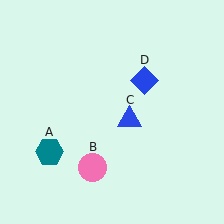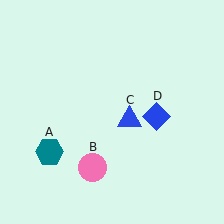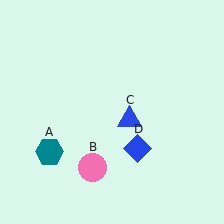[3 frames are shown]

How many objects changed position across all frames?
1 object changed position: blue diamond (object D).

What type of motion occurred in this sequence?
The blue diamond (object D) rotated clockwise around the center of the scene.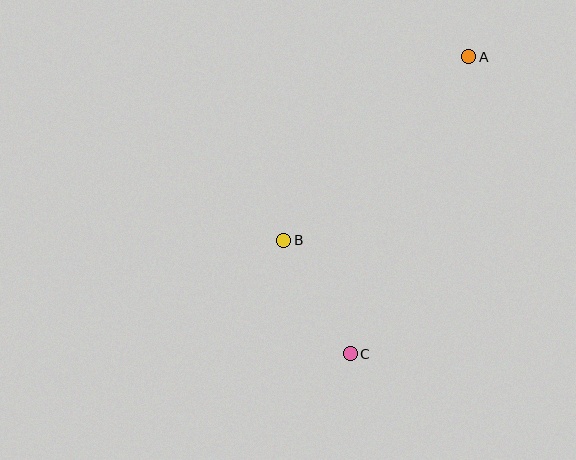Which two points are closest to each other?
Points B and C are closest to each other.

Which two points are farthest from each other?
Points A and C are farthest from each other.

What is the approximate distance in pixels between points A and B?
The distance between A and B is approximately 261 pixels.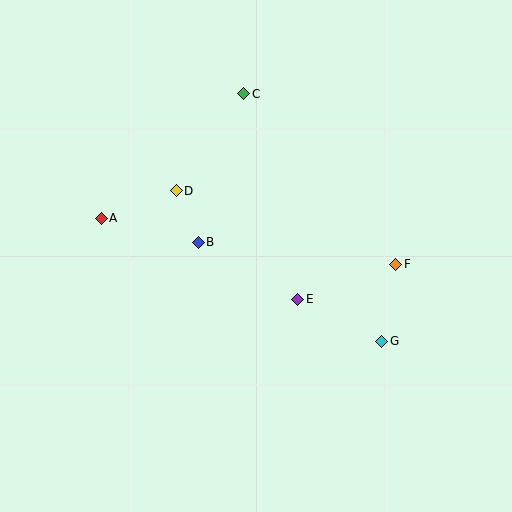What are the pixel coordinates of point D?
Point D is at (176, 191).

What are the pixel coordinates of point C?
Point C is at (244, 94).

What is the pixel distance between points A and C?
The distance between A and C is 190 pixels.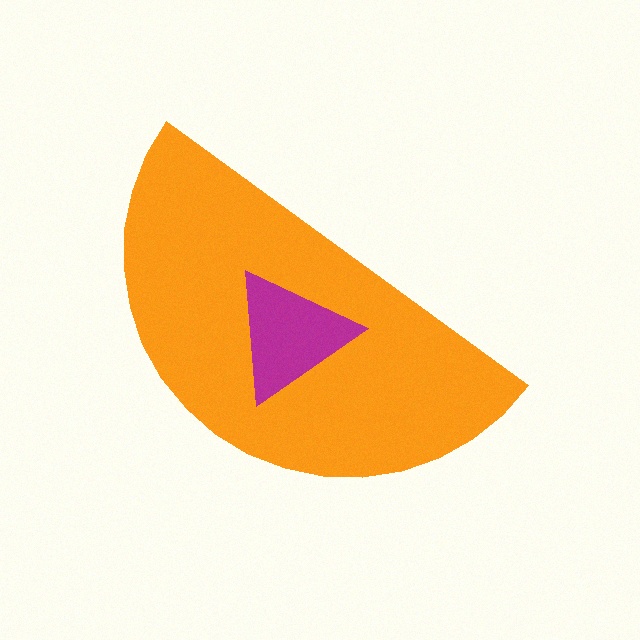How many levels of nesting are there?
2.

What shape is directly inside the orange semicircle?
The magenta triangle.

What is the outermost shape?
The orange semicircle.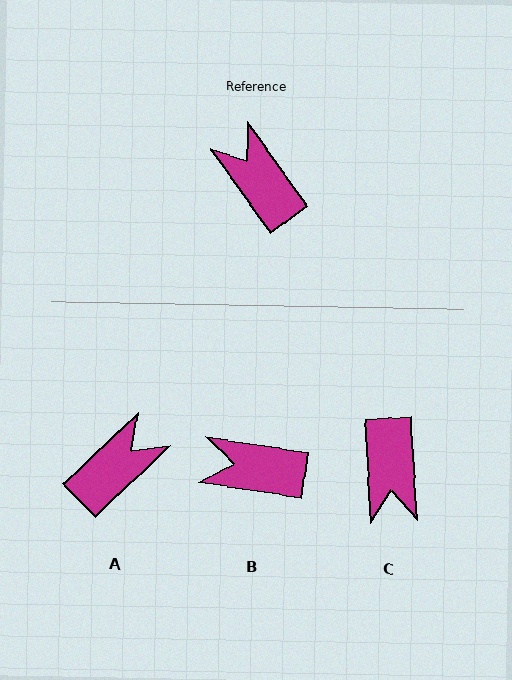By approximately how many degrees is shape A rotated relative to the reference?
Approximately 82 degrees clockwise.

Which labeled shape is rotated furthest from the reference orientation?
C, about 148 degrees away.